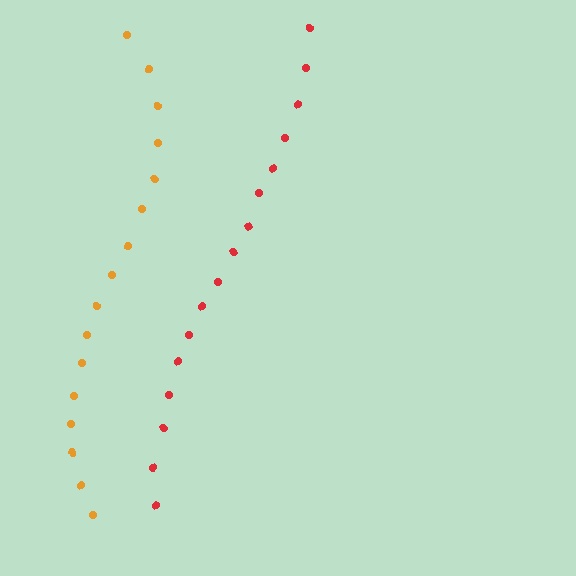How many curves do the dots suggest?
There are 2 distinct paths.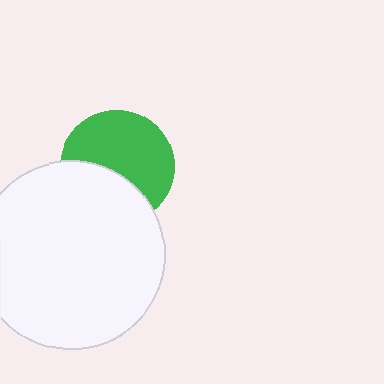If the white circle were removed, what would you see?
You would see the complete green circle.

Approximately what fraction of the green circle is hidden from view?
Roughly 39% of the green circle is hidden behind the white circle.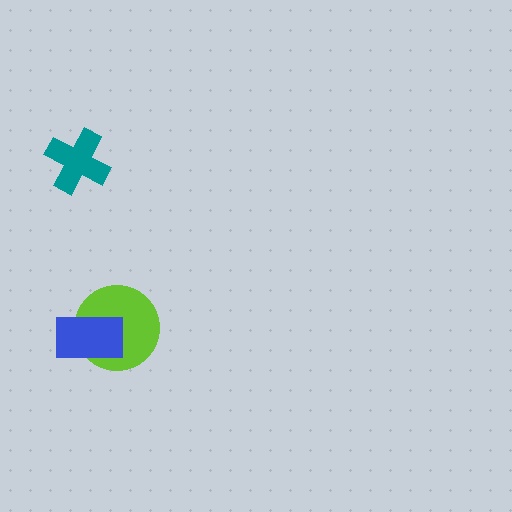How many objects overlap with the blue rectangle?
1 object overlaps with the blue rectangle.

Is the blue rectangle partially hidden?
No, no other shape covers it.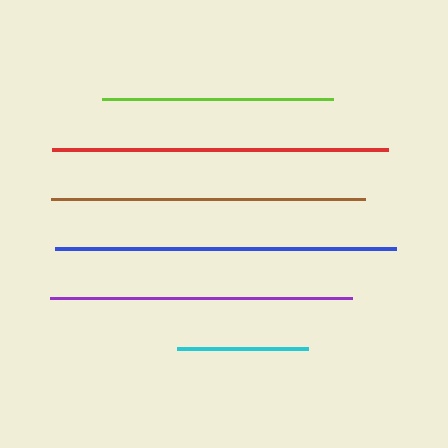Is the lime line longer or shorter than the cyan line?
The lime line is longer than the cyan line.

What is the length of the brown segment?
The brown segment is approximately 313 pixels long.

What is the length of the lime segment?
The lime segment is approximately 231 pixels long.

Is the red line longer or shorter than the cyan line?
The red line is longer than the cyan line.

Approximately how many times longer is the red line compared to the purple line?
The red line is approximately 1.1 times the length of the purple line.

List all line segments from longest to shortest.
From longest to shortest: blue, red, brown, purple, lime, cyan.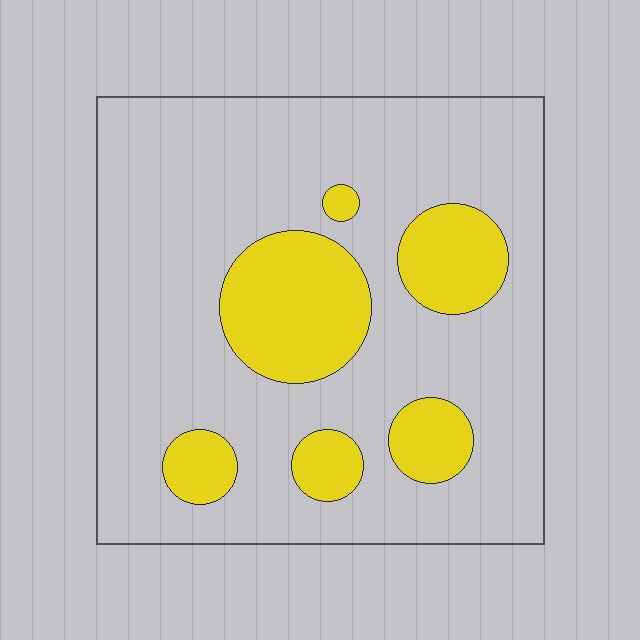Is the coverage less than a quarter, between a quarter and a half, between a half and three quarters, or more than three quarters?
Less than a quarter.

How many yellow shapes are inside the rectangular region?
6.